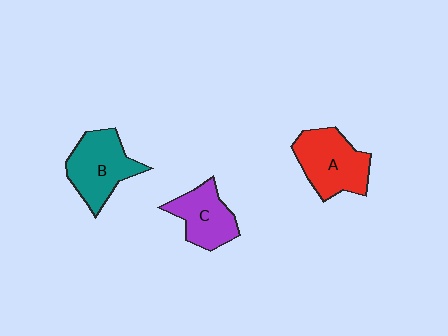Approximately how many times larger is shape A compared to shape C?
Approximately 1.3 times.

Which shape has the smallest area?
Shape C (purple).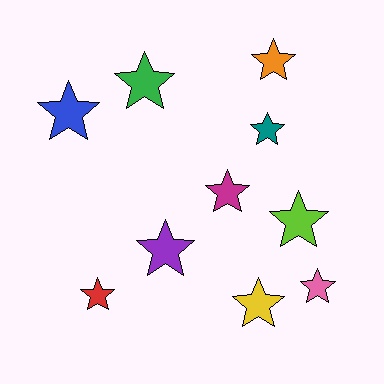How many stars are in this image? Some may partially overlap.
There are 10 stars.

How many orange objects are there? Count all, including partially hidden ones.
There is 1 orange object.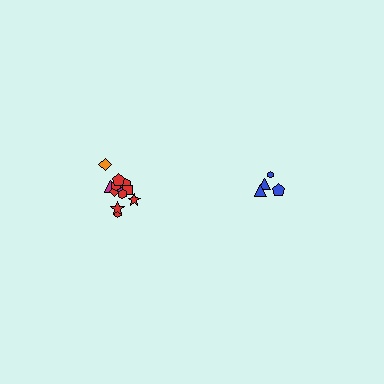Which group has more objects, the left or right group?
The left group.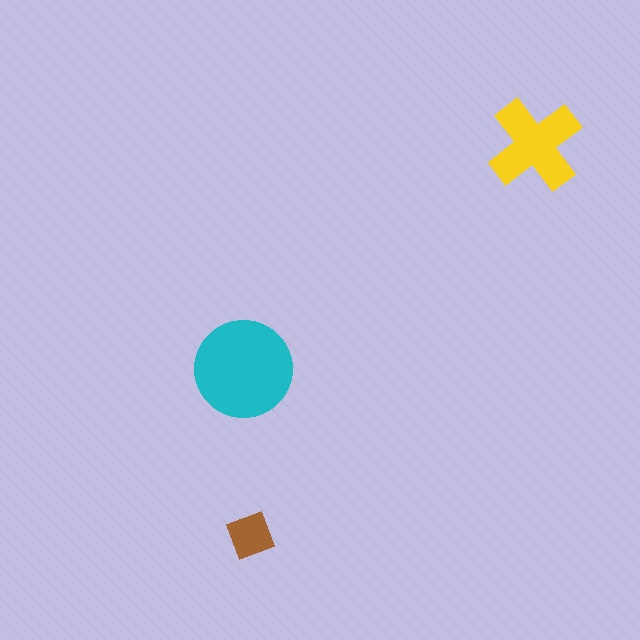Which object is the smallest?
The brown diamond.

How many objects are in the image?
There are 3 objects in the image.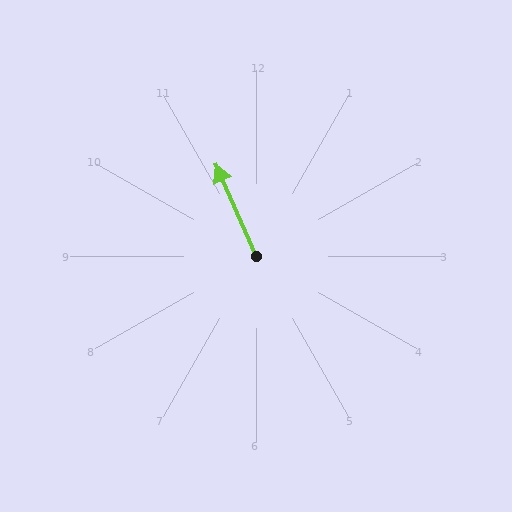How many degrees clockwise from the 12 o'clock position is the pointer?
Approximately 336 degrees.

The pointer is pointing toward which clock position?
Roughly 11 o'clock.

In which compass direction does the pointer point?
Northwest.